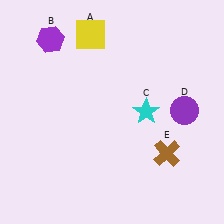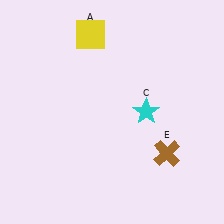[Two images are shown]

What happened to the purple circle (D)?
The purple circle (D) was removed in Image 2. It was in the top-right area of Image 1.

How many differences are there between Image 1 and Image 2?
There are 2 differences between the two images.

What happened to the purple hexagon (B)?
The purple hexagon (B) was removed in Image 2. It was in the top-left area of Image 1.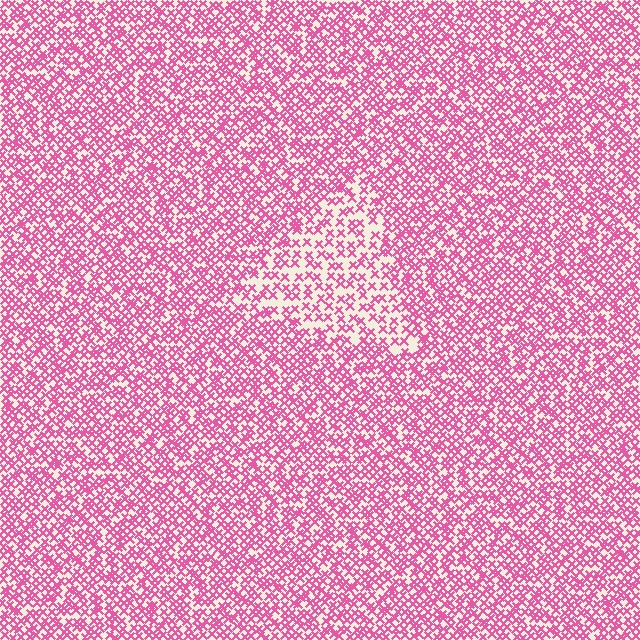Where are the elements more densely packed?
The elements are more densely packed outside the triangle boundary.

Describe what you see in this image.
The image contains small pink elements arranged at two different densities. A triangle-shaped region is visible where the elements are less densely packed than the surrounding area.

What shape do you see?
I see a triangle.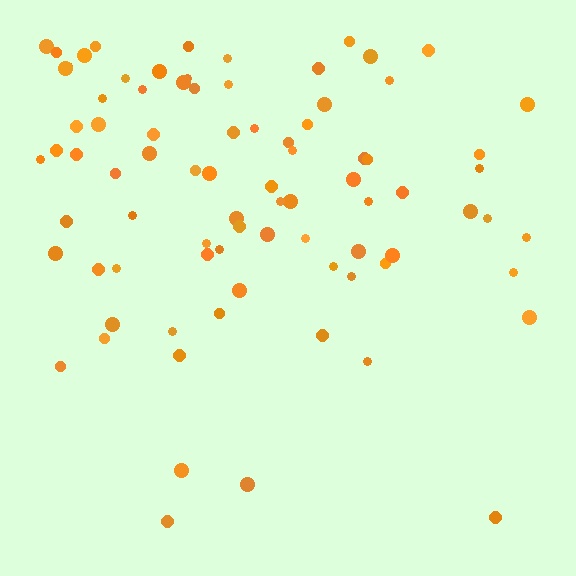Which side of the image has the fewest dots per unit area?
The bottom.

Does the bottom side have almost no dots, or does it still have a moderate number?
Still a moderate number, just noticeably fewer than the top.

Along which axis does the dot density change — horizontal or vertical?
Vertical.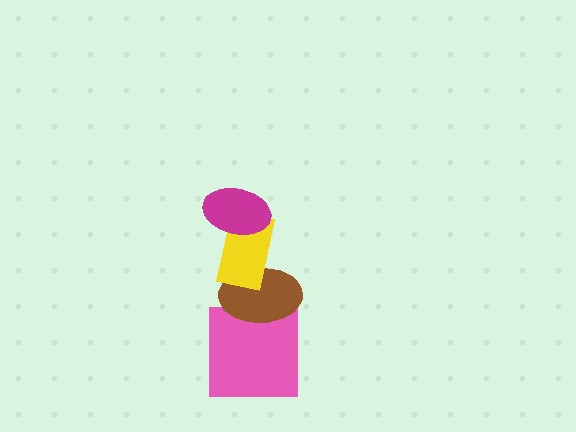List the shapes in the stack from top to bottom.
From top to bottom: the magenta ellipse, the yellow rectangle, the brown ellipse, the pink square.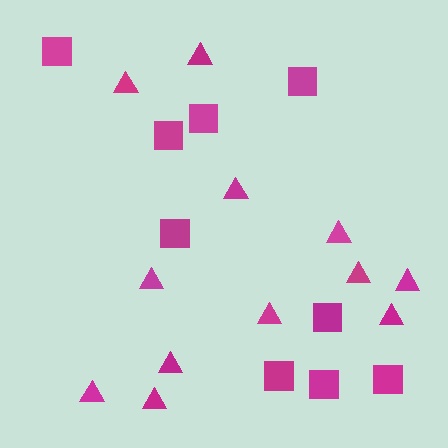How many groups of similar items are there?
There are 2 groups: one group of triangles (12) and one group of squares (9).